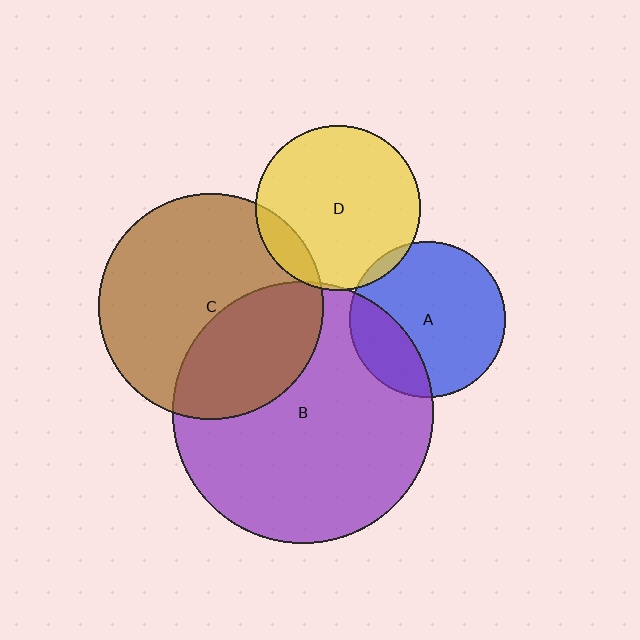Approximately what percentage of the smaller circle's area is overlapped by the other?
Approximately 35%.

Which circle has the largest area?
Circle B (purple).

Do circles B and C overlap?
Yes.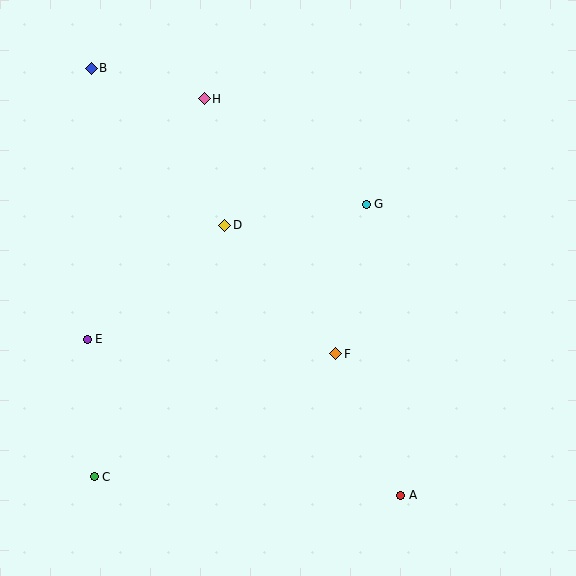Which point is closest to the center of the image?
Point F at (336, 354) is closest to the center.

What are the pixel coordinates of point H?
Point H is at (204, 99).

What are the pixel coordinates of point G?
Point G is at (366, 204).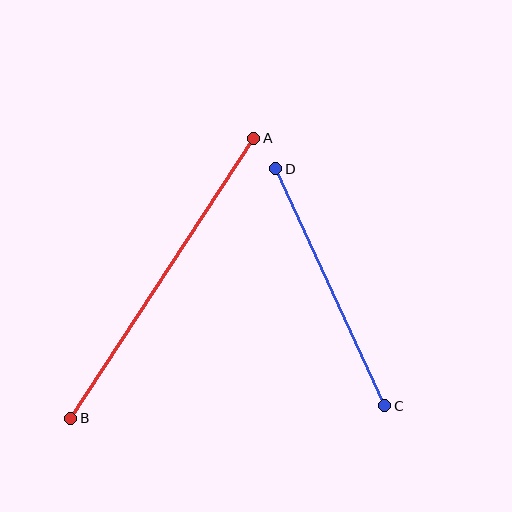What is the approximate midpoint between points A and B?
The midpoint is at approximately (162, 278) pixels.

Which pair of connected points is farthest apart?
Points A and B are farthest apart.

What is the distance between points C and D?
The distance is approximately 261 pixels.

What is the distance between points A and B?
The distance is approximately 335 pixels.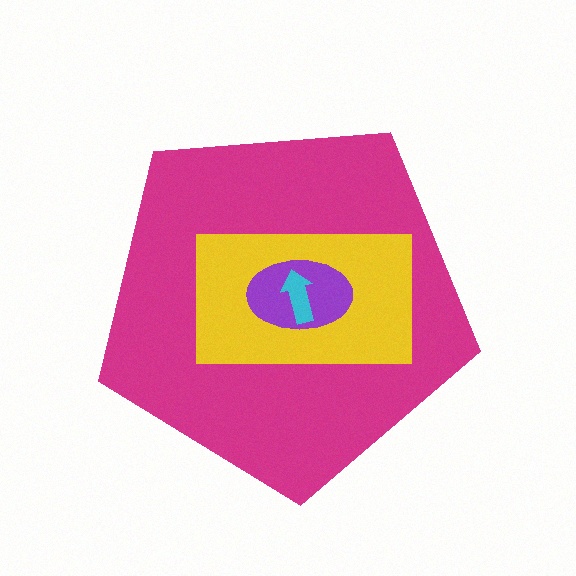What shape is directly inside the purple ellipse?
The cyan arrow.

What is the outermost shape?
The magenta pentagon.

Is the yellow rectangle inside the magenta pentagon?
Yes.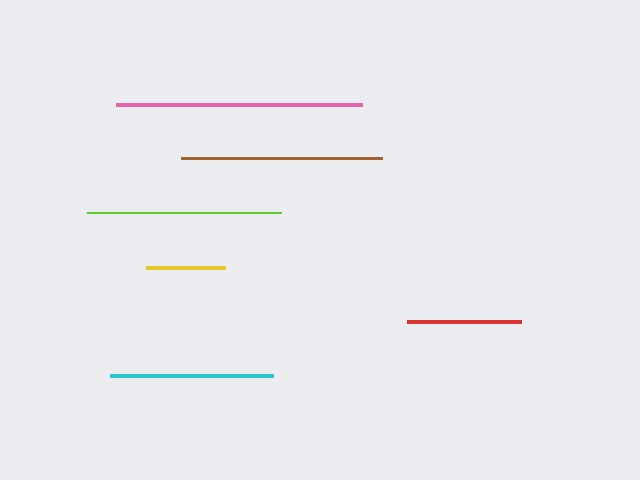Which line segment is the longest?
The pink line is the longest at approximately 246 pixels.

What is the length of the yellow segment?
The yellow segment is approximately 79 pixels long.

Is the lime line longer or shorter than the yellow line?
The lime line is longer than the yellow line.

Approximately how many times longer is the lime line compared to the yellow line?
The lime line is approximately 2.5 times the length of the yellow line.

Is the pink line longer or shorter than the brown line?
The pink line is longer than the brown line.